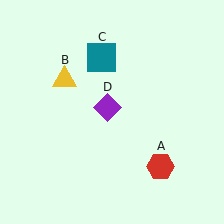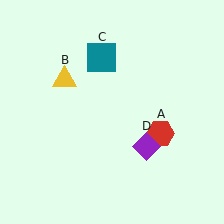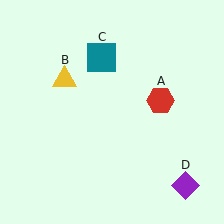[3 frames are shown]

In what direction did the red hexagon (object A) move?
The red hexagon (object A) moved up.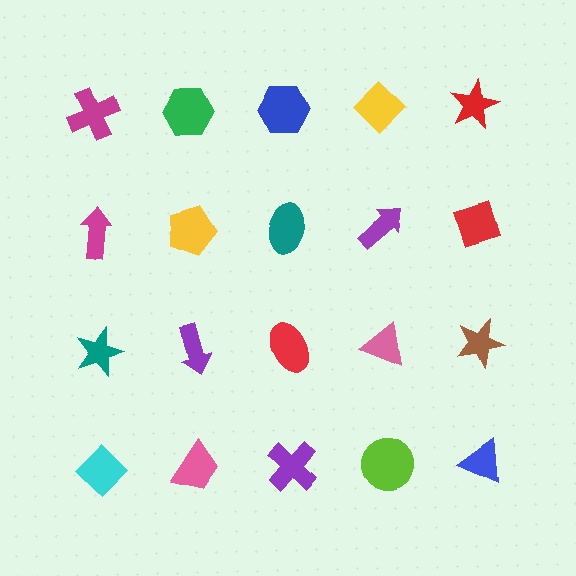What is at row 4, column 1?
A cyan diamond.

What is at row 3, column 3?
A red ellipse.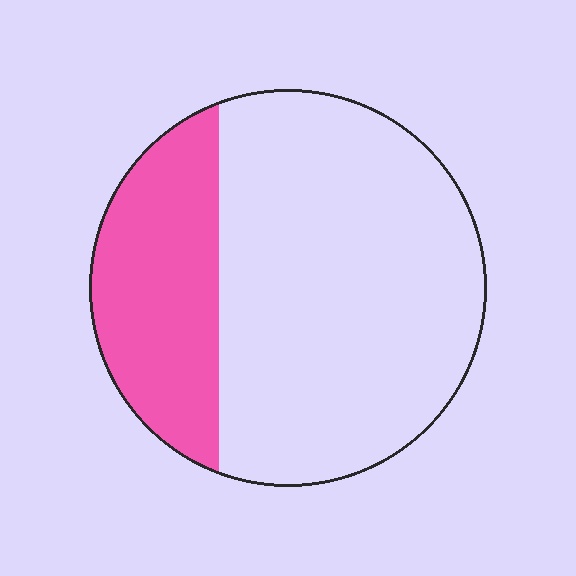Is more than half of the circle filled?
No.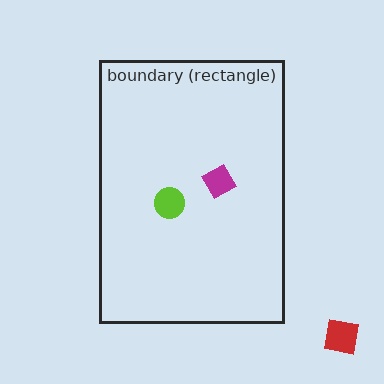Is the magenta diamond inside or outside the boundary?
Inside.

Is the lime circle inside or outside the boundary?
Inside.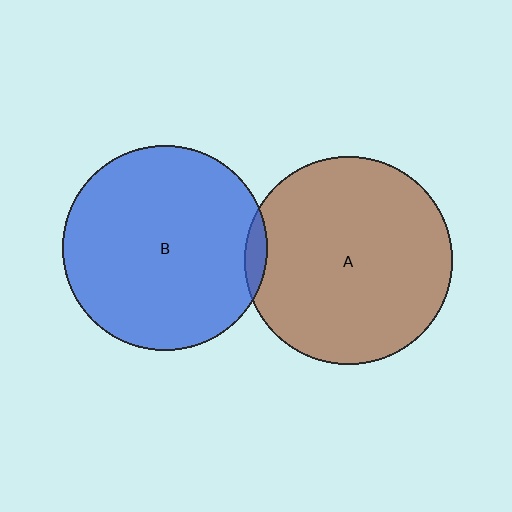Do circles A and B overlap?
Yes.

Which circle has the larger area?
Circle A (brown).